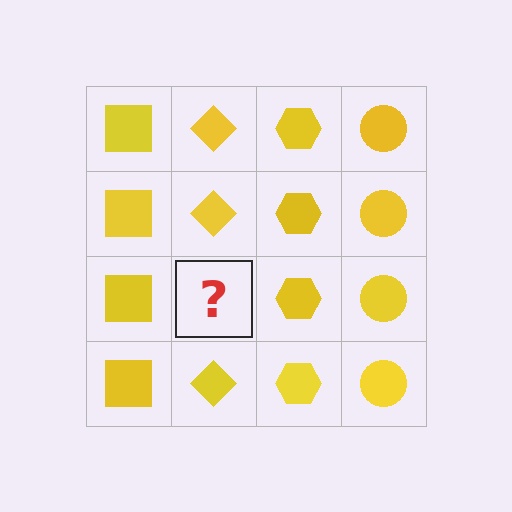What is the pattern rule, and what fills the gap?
The rule is that each column has a consistent shape. The gap should be filled with a yellow diamond.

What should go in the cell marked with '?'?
The missing cell should contain a yellow diamond.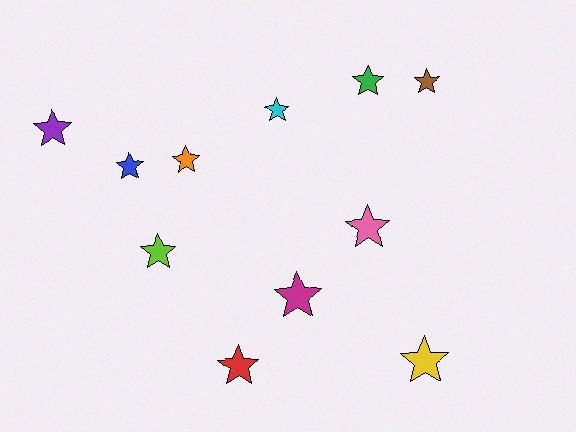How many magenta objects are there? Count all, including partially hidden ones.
There is 1 magenta object.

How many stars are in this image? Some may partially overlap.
There are 11 stars.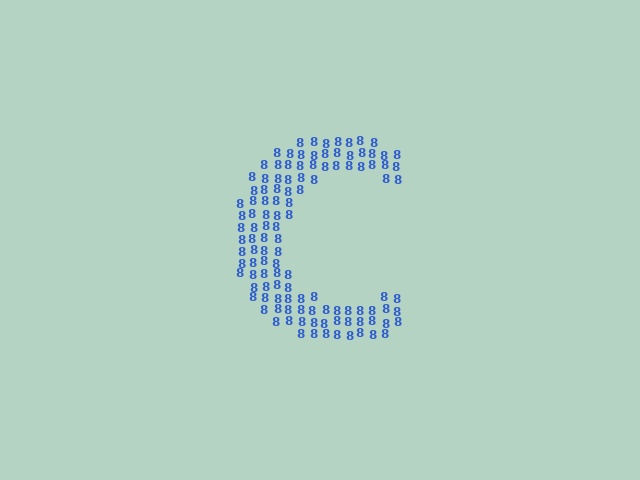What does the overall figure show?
The overall figure shows the letter C.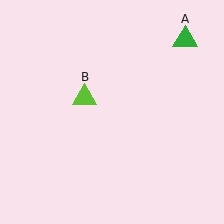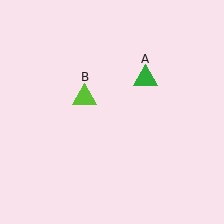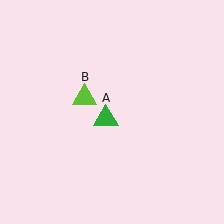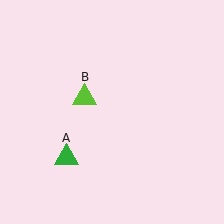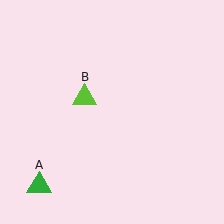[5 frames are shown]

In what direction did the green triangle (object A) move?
The green triangle (object A) moved down and to the left.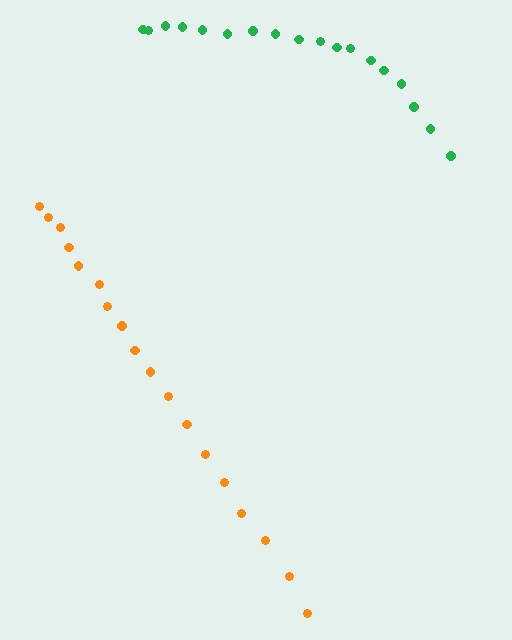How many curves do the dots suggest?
There are 2 distinct paths.